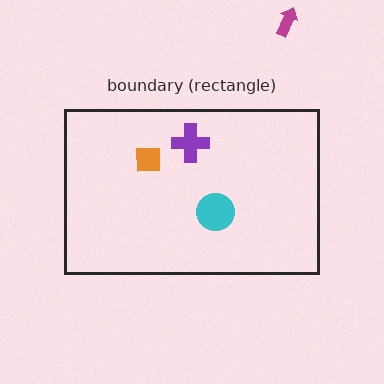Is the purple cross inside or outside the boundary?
Inside.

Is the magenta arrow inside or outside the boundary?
Outside.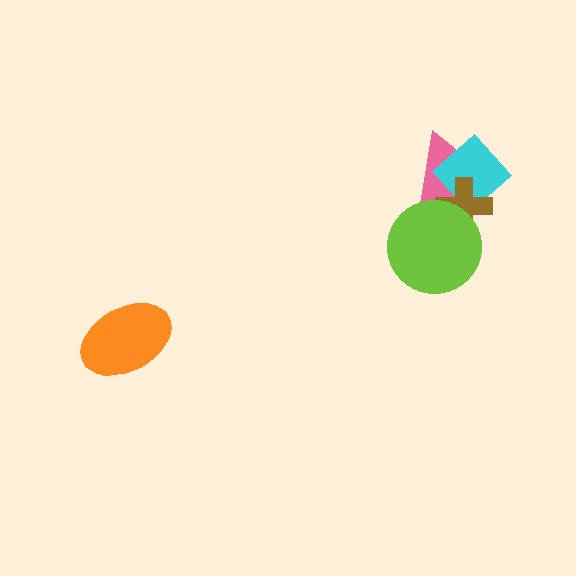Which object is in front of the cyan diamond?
The brown cross is in front of the cyan diamond.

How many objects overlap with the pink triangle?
3 objects overlap with the pink triangle.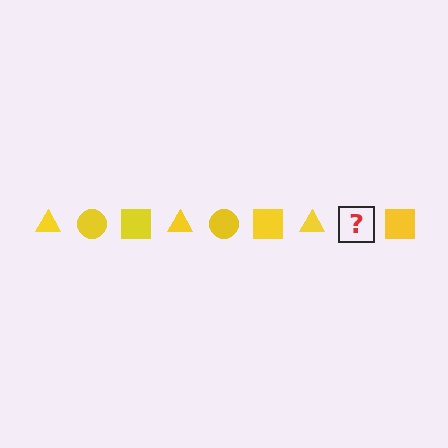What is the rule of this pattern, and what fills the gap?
The rule is that the pattern cycles through triangle, circle, square shapes in yellow. The gap should be filled with a yellow circle.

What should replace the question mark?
The question mark should be replaced with a yellow circle.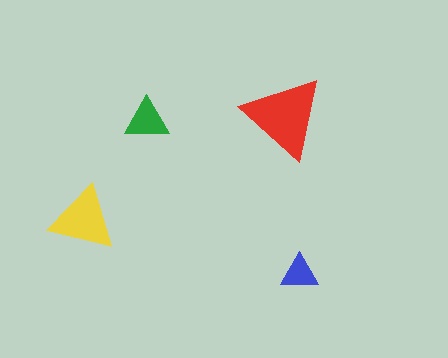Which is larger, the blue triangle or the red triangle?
The red one.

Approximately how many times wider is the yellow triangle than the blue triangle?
About 1.5 times wider.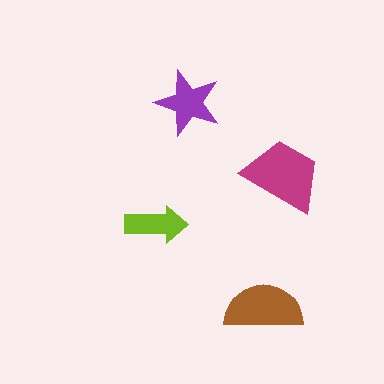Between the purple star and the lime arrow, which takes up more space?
The purple star.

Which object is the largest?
The magenta trapezoid.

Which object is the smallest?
The lime arrow.